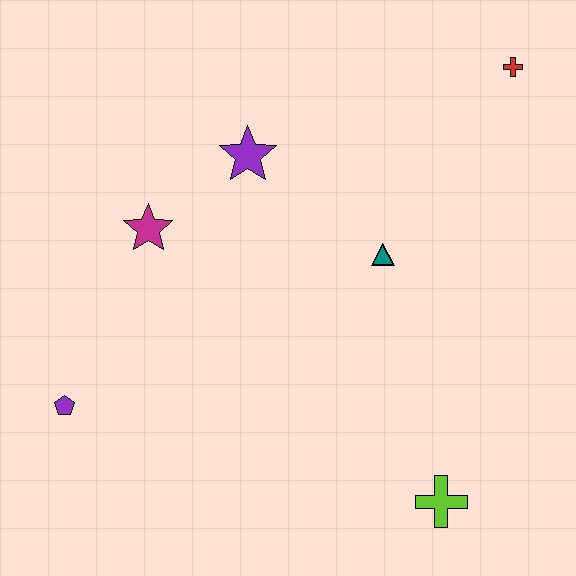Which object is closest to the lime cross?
The teal triangle is closest to the lime cross.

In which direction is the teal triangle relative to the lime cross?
The teal triangle is above the lime cross.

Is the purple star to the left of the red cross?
Yes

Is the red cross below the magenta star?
No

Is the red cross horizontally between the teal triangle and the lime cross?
No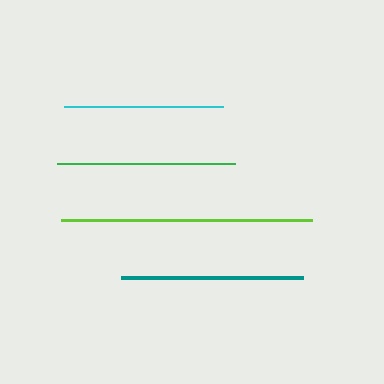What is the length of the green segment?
The green segment is approximately 178 pixels long.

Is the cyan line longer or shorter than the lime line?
The lime line is longer than the cyan line.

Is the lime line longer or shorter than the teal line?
The lime line is longer than the teal line.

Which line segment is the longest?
The lime line is the longest at approximately 250 pixels.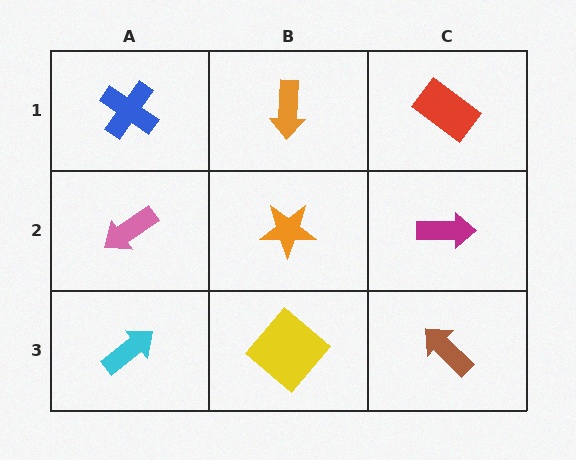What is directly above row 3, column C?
A magenta arrow.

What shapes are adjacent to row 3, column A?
A pink arrow (row 2, column A), a yellow diamond (row 3, column B).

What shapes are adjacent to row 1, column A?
A pink arrow (row 2, column A), an orange arrow (row 1, column B).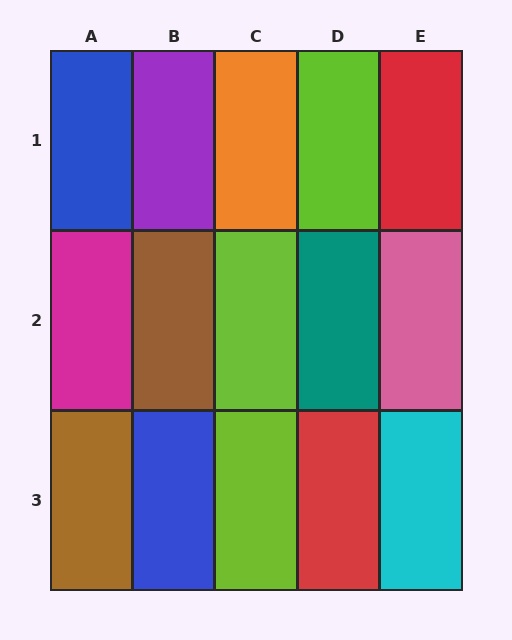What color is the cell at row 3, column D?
Red.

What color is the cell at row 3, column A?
Brown.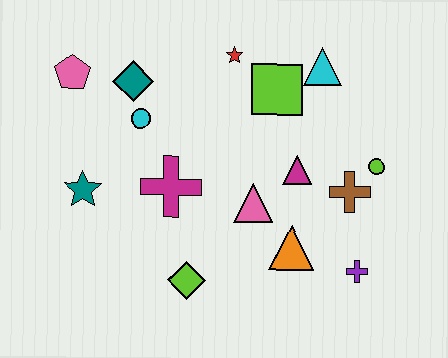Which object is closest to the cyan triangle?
The lime square is closest to the cyan triangle.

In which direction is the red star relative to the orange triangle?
The red star is above the orange triangle.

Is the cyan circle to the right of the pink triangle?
No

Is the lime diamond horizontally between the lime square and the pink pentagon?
Yes